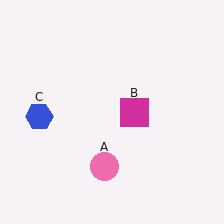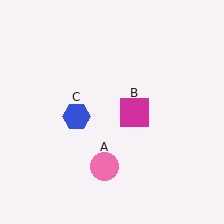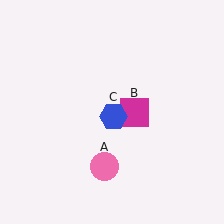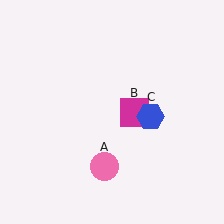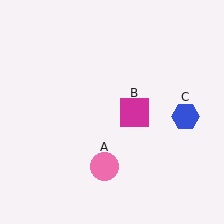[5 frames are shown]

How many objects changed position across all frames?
1 object changed position: blue hexagon (object C).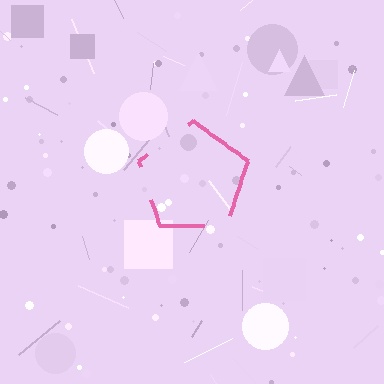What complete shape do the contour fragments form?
The contour fragments form a pentagon.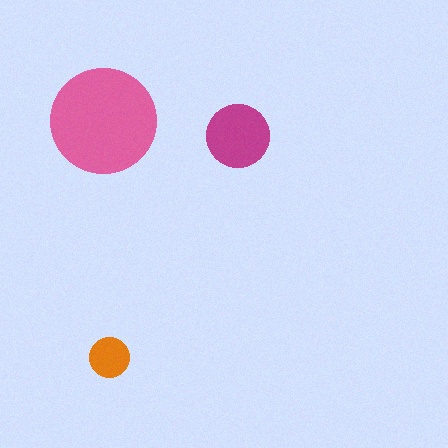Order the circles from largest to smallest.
the pink one, the magenta one, the orange one.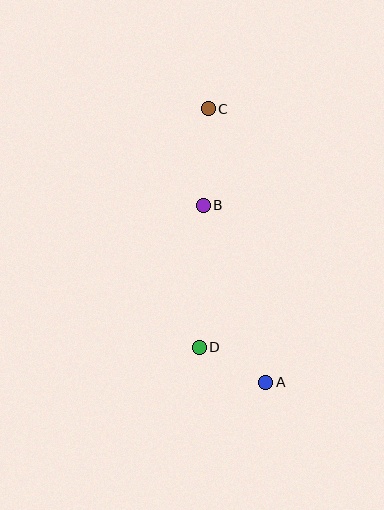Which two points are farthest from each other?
Points A and C are farthest from each other.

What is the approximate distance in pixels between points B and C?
The distance between B and C is approximately 97 pixels.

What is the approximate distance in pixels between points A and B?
The distance between A and B is approximately 188 pixels.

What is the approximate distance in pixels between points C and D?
The distance between C and D is approximately 238 pixels.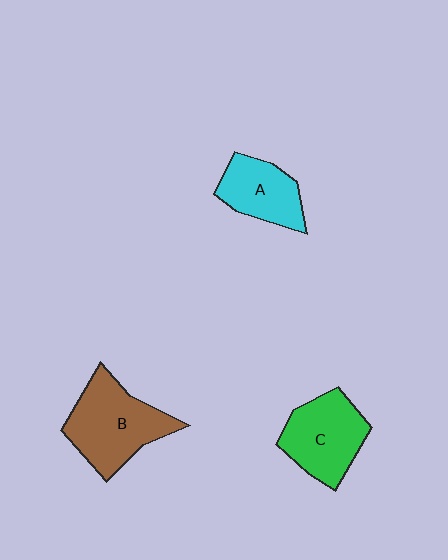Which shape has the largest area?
Shape B (brown).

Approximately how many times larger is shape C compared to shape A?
Approximately 1.3 times.